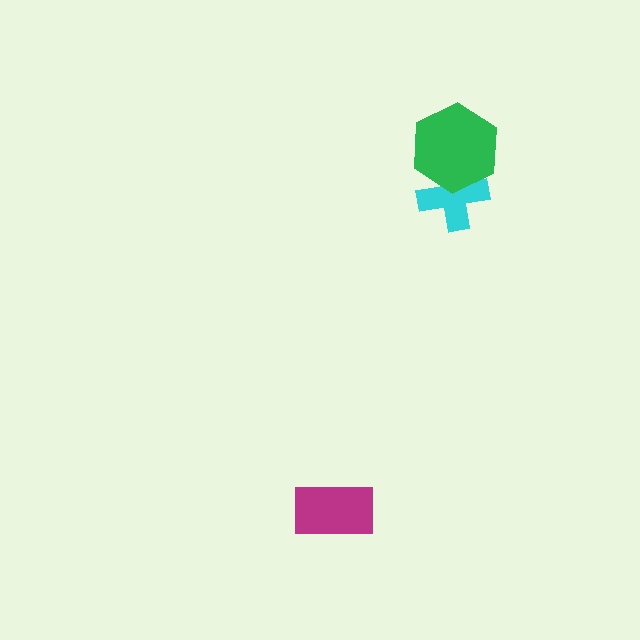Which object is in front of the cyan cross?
The green hexagon is in front of the cyan cross.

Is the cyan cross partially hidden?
Yes, it is partially covered by another shape.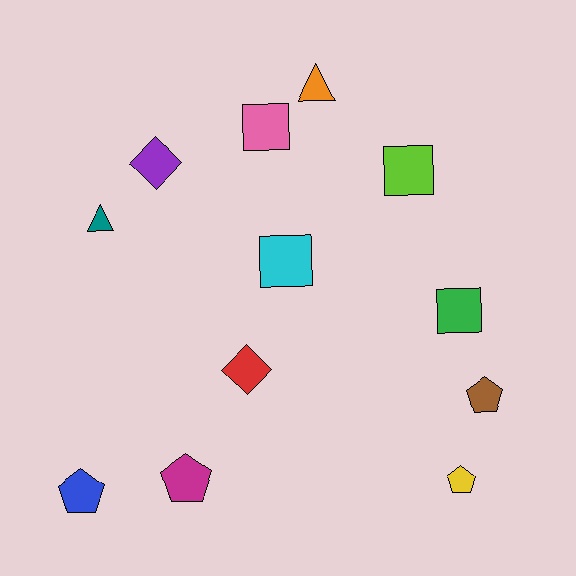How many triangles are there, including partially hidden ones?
There are 2 triangles.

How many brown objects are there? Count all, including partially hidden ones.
There is 1 brown object.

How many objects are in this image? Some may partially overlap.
There are 12 objects.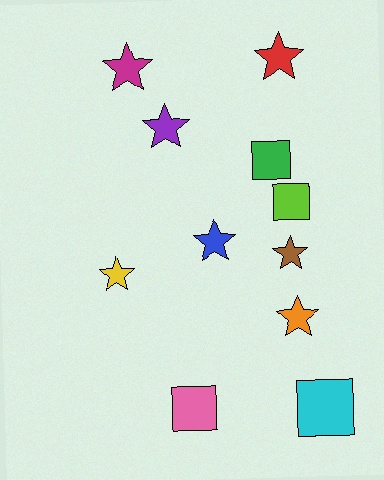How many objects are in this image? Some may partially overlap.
There are 11 objects.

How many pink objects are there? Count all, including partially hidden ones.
There is 1 pink object.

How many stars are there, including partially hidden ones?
There are 7 stars.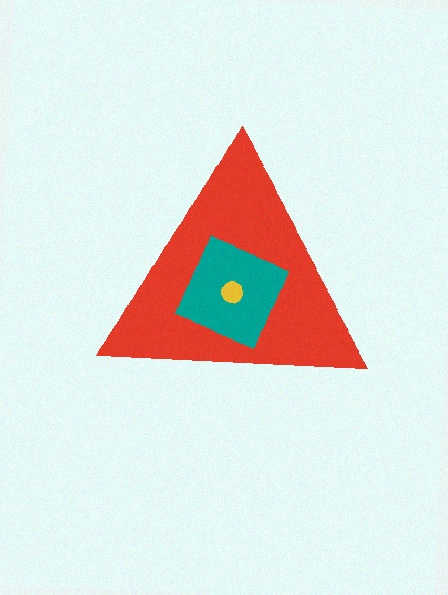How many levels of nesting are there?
3.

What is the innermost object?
The yellow circle.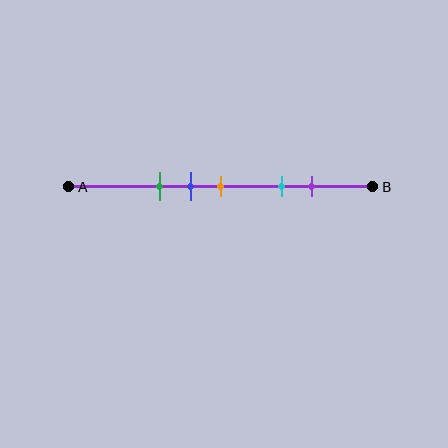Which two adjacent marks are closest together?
The blue and orange marks are the closest adjacent pair.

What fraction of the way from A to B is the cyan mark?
The cyan mark is approximately 70% (0.7) of the way from A to B.